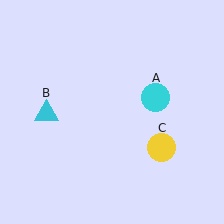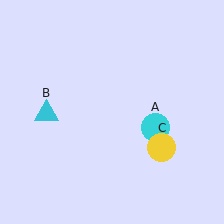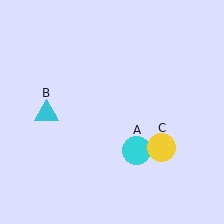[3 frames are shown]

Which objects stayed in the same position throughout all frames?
Cyan triangle (object B) and yellow circle (object C) remained stationary.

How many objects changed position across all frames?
1 object changed position: cyan circle (object A).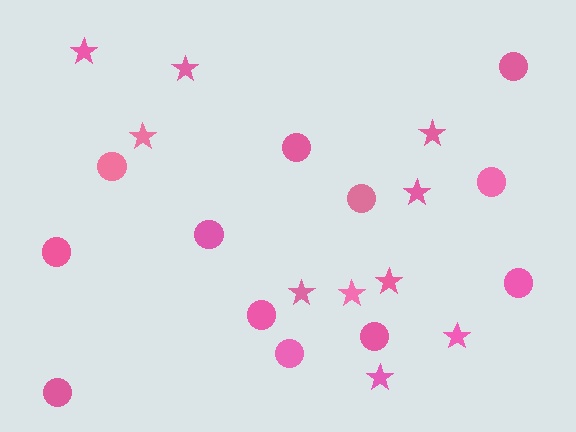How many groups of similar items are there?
There are 2 groups: one group of stars (10) and one group of circles (12).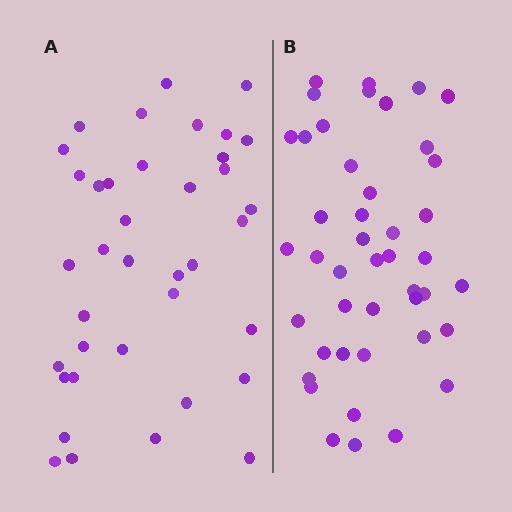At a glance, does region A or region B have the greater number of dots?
Region B (the right region) has more dots.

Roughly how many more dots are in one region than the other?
Region B has about 6 more dots than region A.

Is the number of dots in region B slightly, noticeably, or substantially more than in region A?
Region B has only slightly more — the two regions are fairly close. The ratio is roughly 1.2 to 1.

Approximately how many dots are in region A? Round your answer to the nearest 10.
About 40 dots. (The exact count is 38, which rounds to 40.)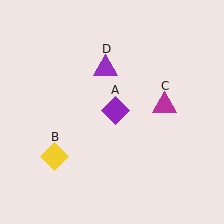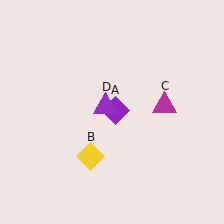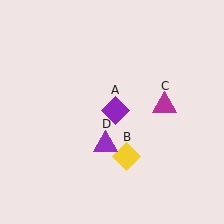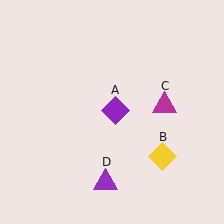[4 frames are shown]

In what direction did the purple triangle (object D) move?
The purple triangle (object D) moved down.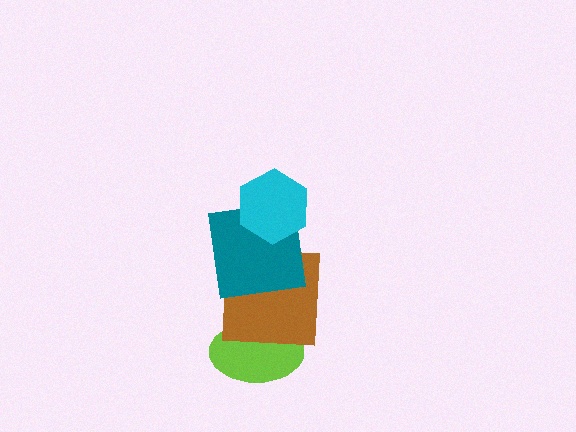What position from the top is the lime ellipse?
The lime ellipse is 4th from the top.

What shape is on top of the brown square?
The teal square is on top of the brown square.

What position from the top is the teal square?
The teal square is 2nd from the top.